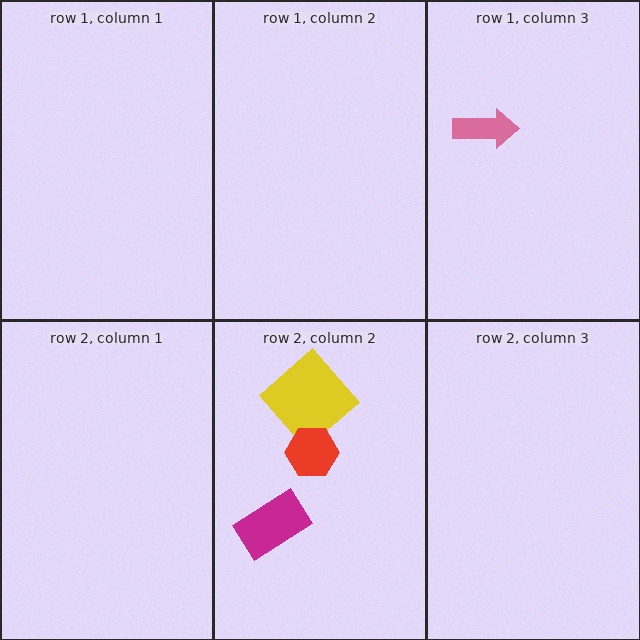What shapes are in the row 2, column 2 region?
The yellow diamond, the magenta rectangle, the red hexagon.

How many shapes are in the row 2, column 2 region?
3.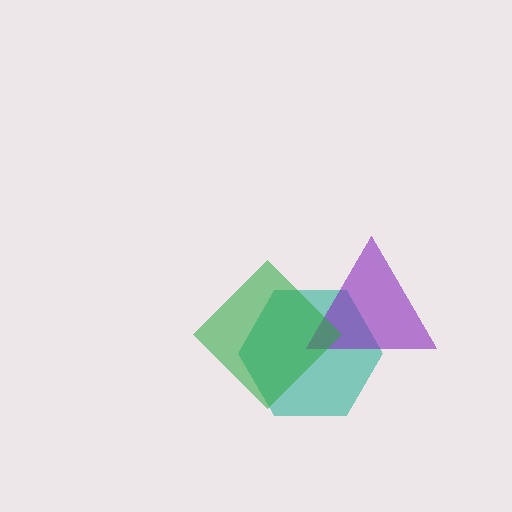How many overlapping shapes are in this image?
There are 3 overlapping shapes in the image.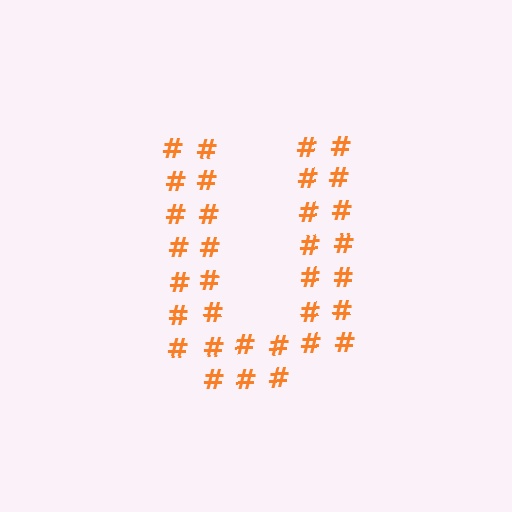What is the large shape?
The large shape is the letter U.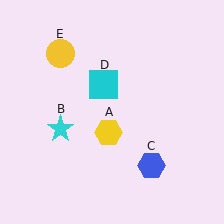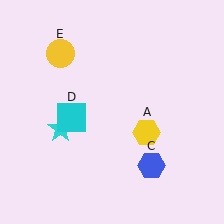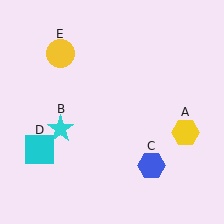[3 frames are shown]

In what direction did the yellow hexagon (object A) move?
The yellow hexagon (object A) moved right.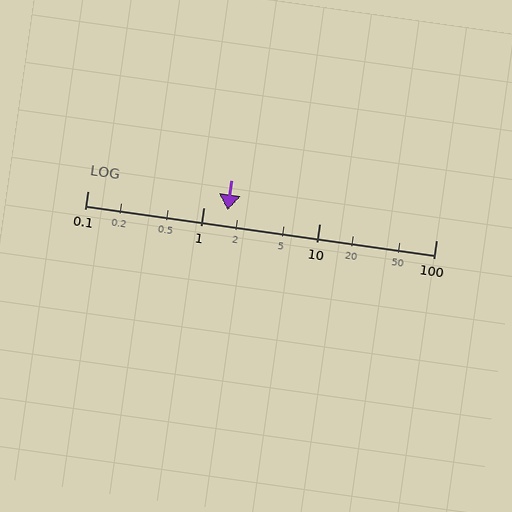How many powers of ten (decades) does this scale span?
The scale spans 3 decades, from 0.1 to 100.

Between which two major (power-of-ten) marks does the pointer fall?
The pointer is between 1 and 10.